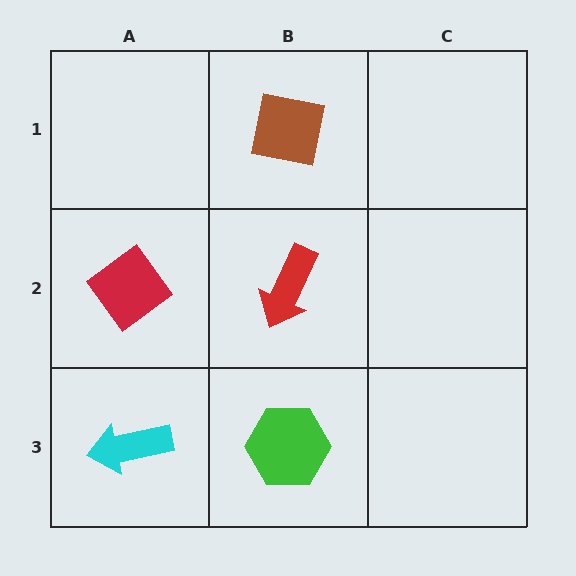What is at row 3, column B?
A green hexagon.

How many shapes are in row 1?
1 shape.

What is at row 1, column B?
A brown square.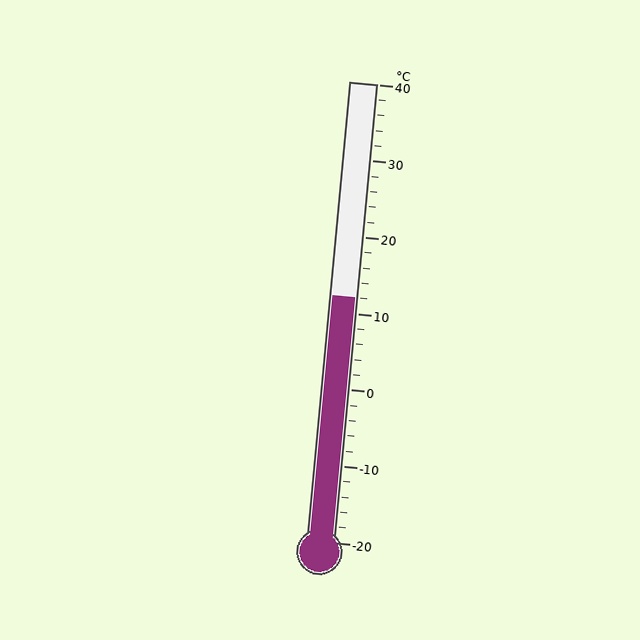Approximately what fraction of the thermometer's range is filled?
The thermometer is filled to approximately 55% of its range.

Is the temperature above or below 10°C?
The temperature is above 10°C.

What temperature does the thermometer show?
The thermometer shows approximately 12°C.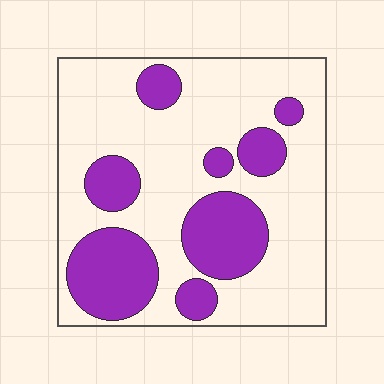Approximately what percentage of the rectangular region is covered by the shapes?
Approximately 30%.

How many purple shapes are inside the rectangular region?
8.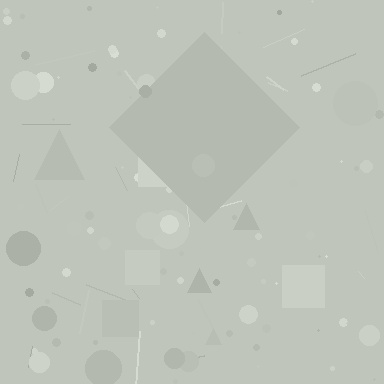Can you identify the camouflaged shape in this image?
The camouflaged shape is a diamond.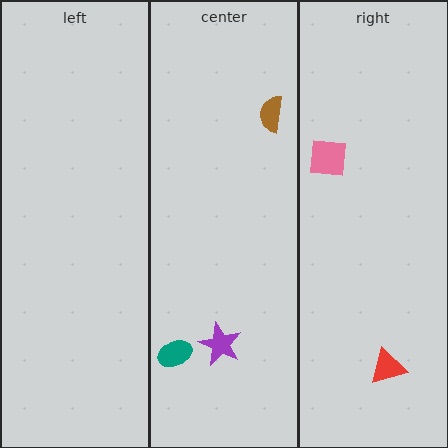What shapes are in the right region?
The red triangle, the pink square.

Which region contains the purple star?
The center region.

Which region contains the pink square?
The right region.